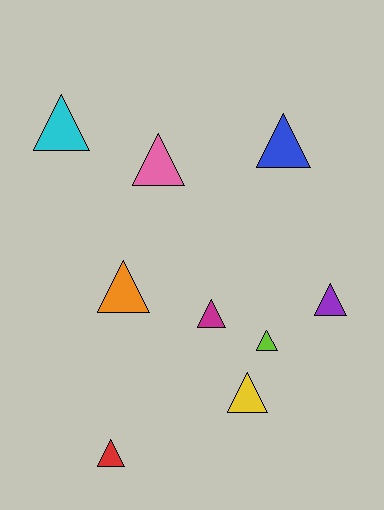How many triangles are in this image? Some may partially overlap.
There are 9 triangles.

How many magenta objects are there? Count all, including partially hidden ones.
There is 1 magenta object.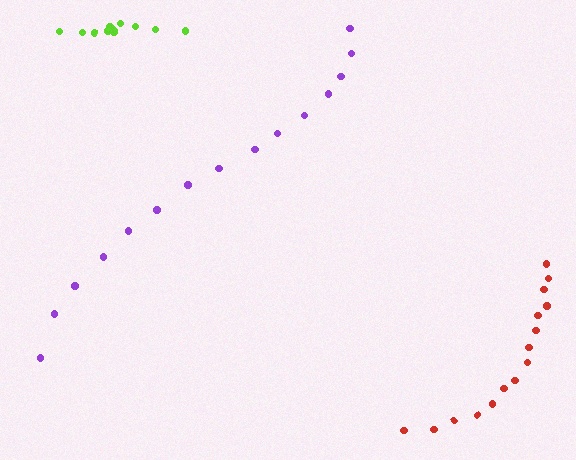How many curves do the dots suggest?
There are 3 distinct paths.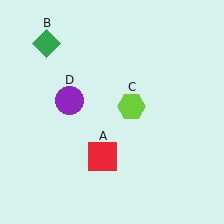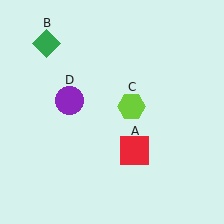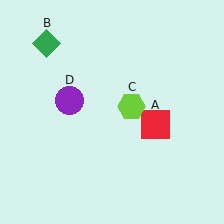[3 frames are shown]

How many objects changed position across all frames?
1 object changed position: red square (object A).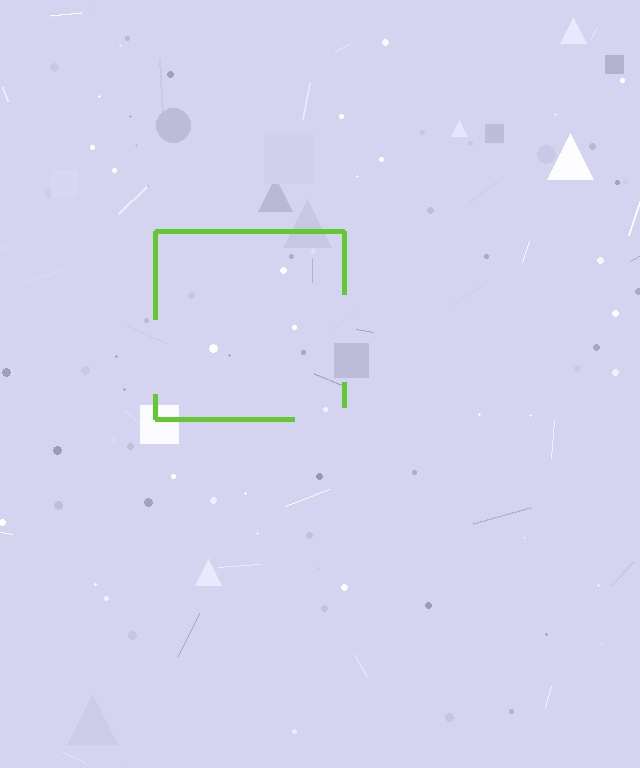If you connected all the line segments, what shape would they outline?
They would outline a square.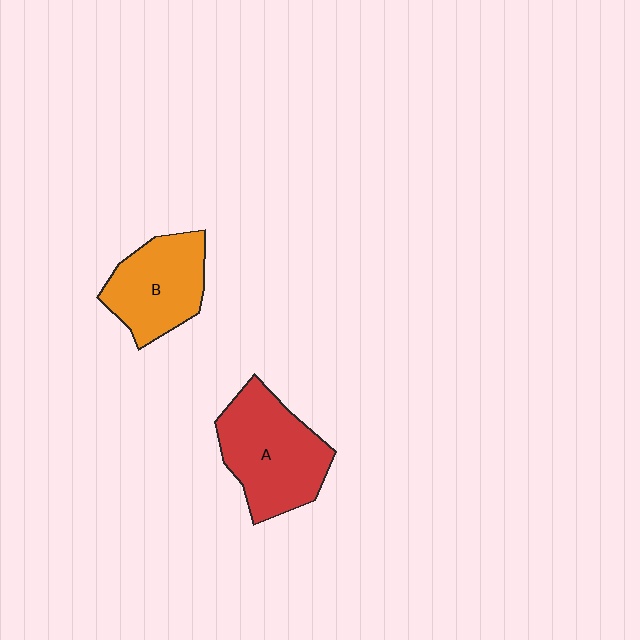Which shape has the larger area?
Shape A (red).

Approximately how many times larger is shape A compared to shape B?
Approximately 1.3 times.